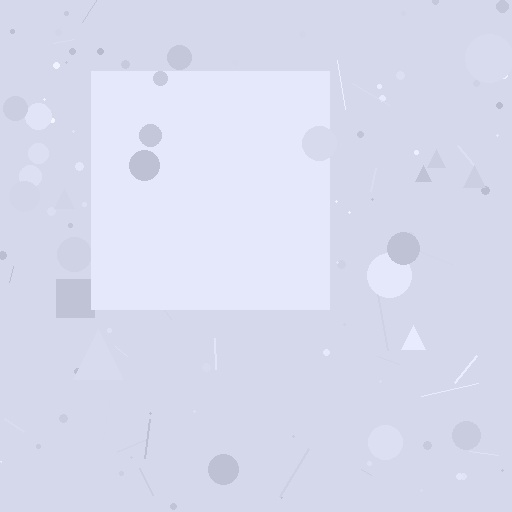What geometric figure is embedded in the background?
A square is embedded in the background.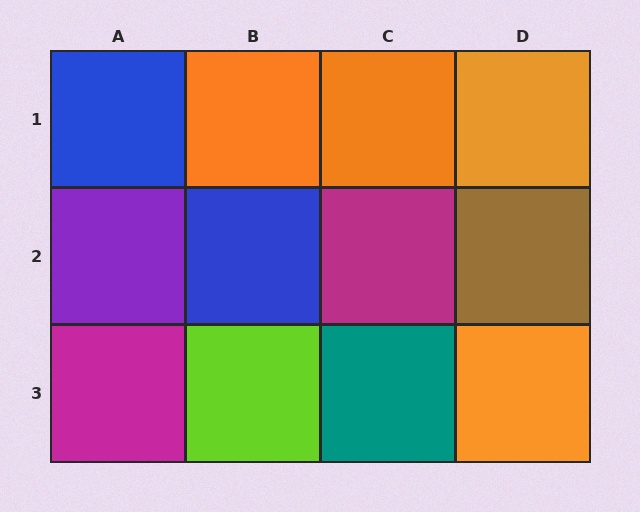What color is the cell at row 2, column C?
Magenta.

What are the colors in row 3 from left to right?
Magenta, lime, teal, orange.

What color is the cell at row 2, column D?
Brown.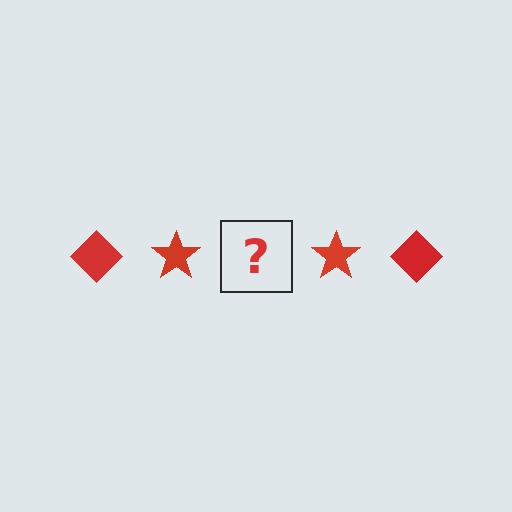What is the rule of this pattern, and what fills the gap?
The rule is that the pattern cycles through diamond, star shapes in red. The gap should be filled with a red diamond.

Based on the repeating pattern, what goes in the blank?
The blank should be a red diamond.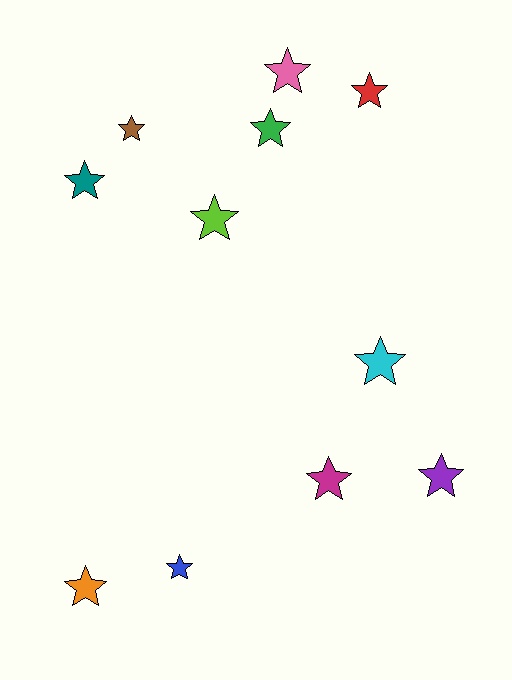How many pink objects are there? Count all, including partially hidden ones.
There is 1 pink object.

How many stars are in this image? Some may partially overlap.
There are 11 stars.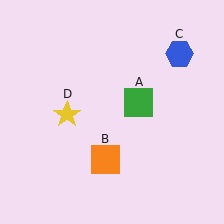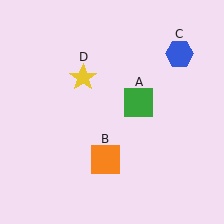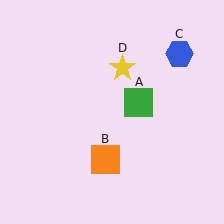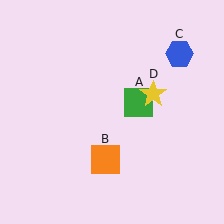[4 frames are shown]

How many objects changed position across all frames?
1 object changed position: yellow star (object D).